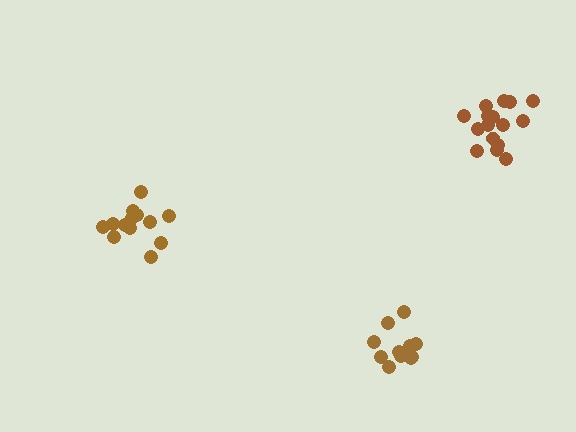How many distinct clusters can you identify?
There are 3 distinct clusters.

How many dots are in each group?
Group 1: 13 dots, Group 2: 16 dots, Group 3: 11 dots (40 total).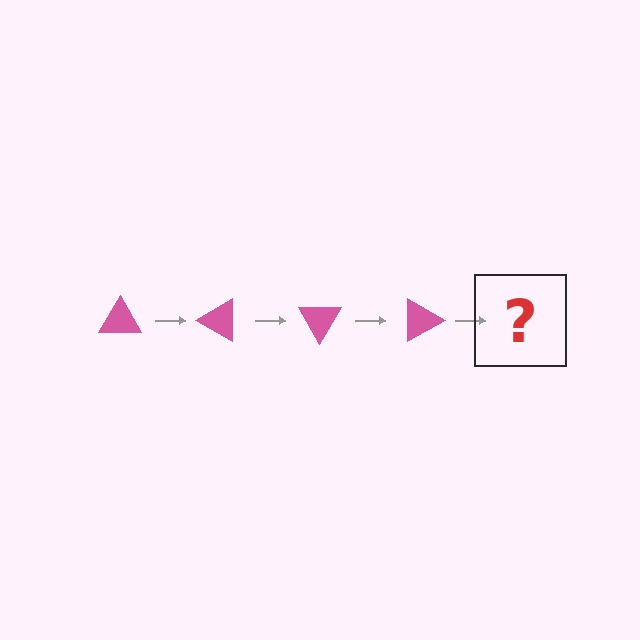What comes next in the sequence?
The next element should be a pink triangle rotated 120 degrees.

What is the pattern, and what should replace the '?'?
The pattern is that the triangle rotates 30 degrees each step. The '?' should be a pink triangle rotated 120 degrees.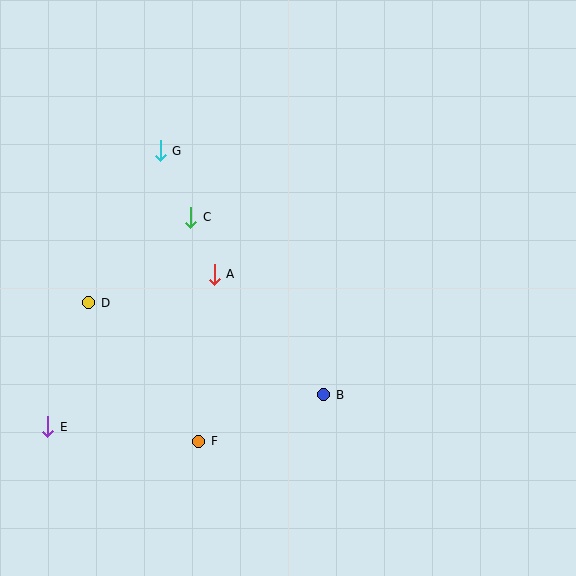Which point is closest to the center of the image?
Point A at (214, 274) is closest to the center.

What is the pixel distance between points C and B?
The distance between C and B is 222 pixels.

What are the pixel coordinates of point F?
Point F is at (199, 441).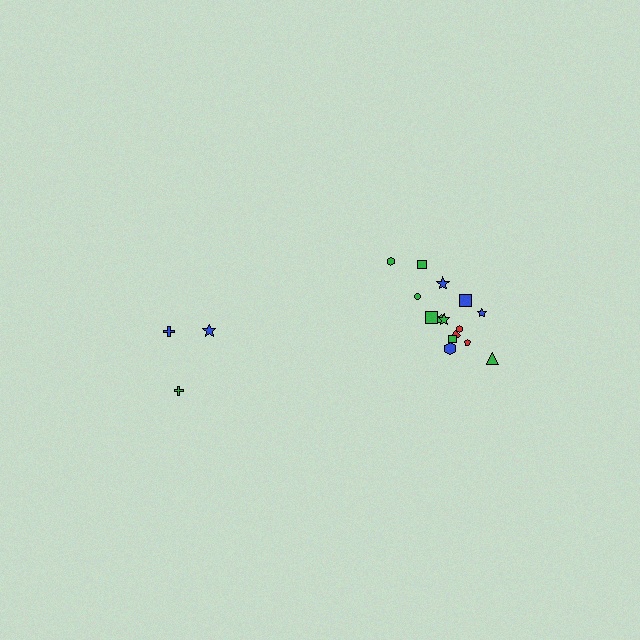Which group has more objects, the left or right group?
The right group.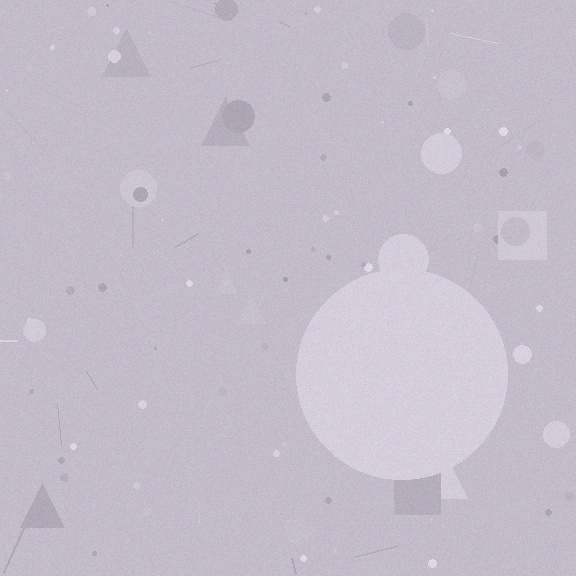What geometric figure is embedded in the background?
A circle is embedded in the background.